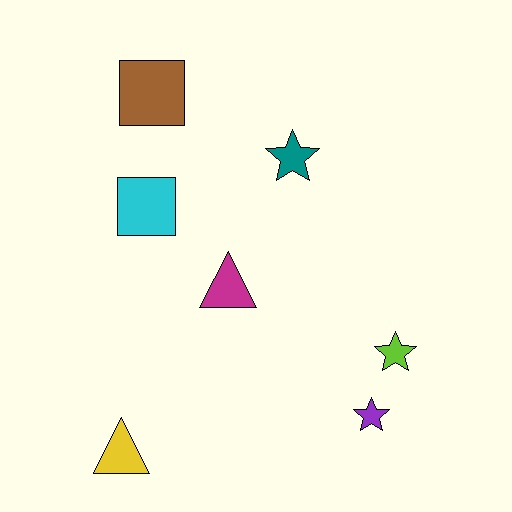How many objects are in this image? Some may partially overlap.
There are 7 objects.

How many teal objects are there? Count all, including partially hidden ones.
There is 1 teal object.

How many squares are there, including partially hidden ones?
There are 2 squares.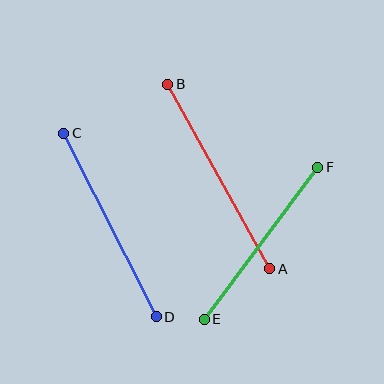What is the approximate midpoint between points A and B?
The midpoint is at approximately (219, 176) pixels.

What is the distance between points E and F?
The distance is approximately 189 pixels.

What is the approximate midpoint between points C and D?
The midpoint is at approximately (110, 225) pixels.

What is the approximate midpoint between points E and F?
The midpoint is at approximately (261, 243) pixels.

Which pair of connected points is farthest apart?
Points A and B are farthest apart.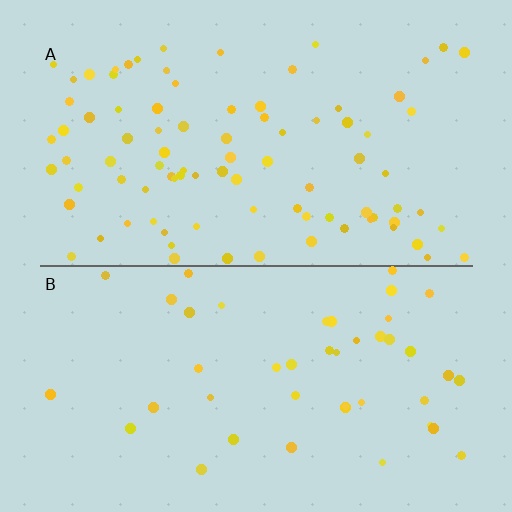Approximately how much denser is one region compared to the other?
Approximately 2.0× — region A over region B.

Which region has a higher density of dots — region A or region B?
A (the top).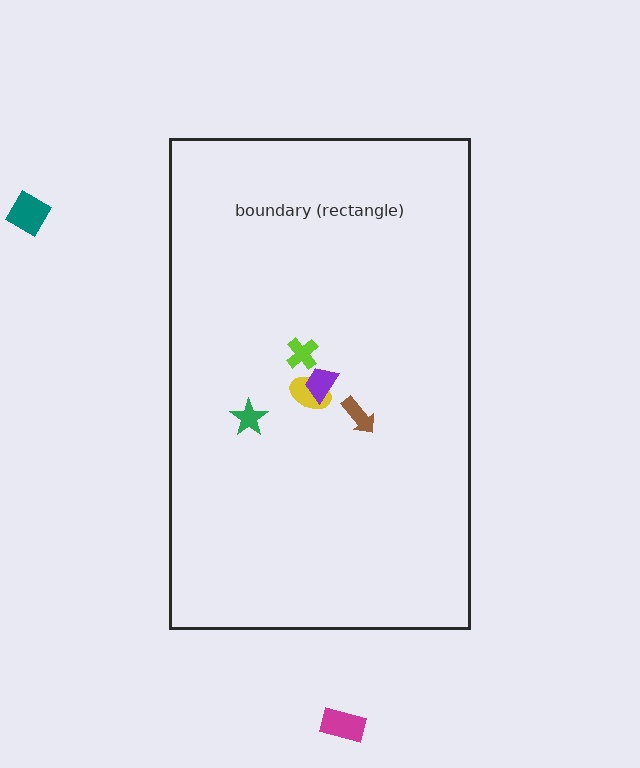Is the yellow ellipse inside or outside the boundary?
Inside.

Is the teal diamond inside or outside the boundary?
Outside.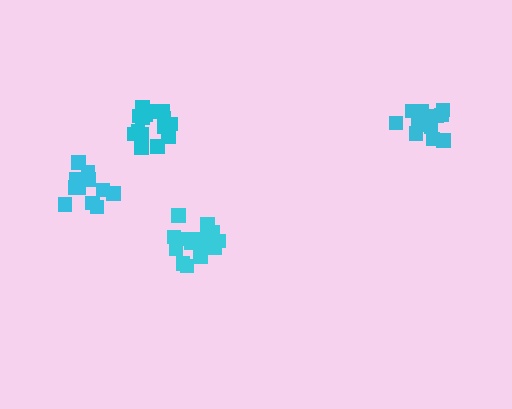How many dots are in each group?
Group 1: 13 dots, Group 2: 11 dots, Group 3: 15 dots, Group 4: 17 dots (56 total).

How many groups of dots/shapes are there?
There are 4 groups.